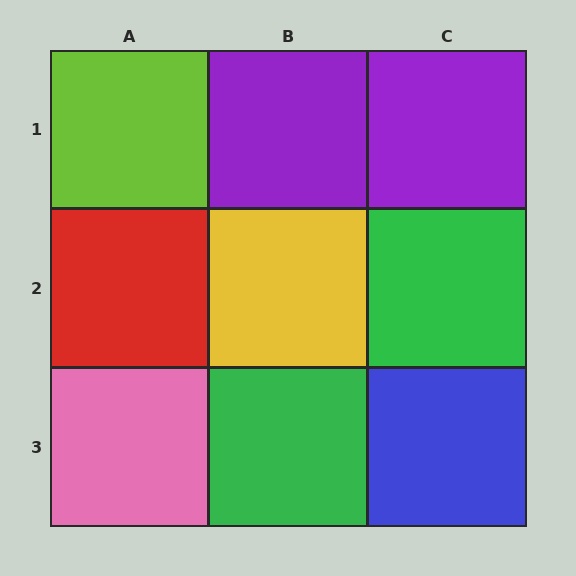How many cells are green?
2 cells are green.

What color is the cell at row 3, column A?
Pink.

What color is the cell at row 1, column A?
Lime.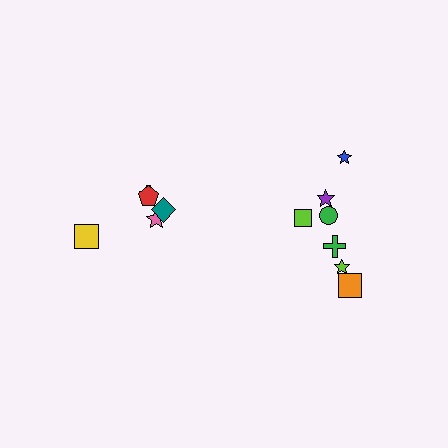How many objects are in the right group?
There are 7 objects.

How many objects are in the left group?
There are 5 objects.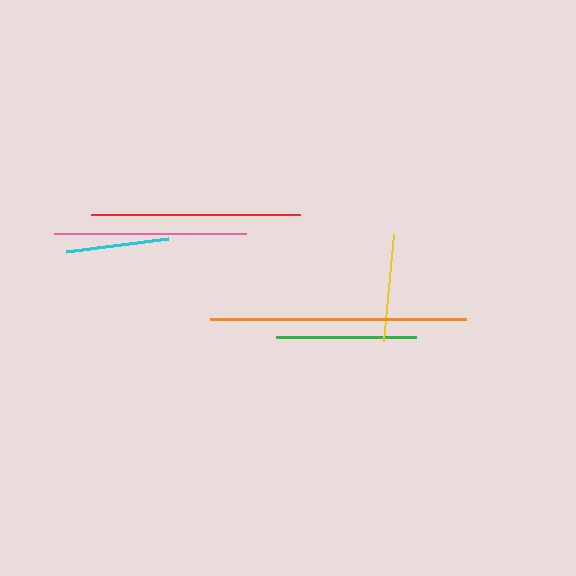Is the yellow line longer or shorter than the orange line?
The orange line is longer than the yellow line.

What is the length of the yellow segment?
The yellow segment is approximately 107 pixels long.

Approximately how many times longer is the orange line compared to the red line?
The orange line is approximately 1.2 times the length of the red line.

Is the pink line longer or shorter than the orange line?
The orange line is longer than the pink line.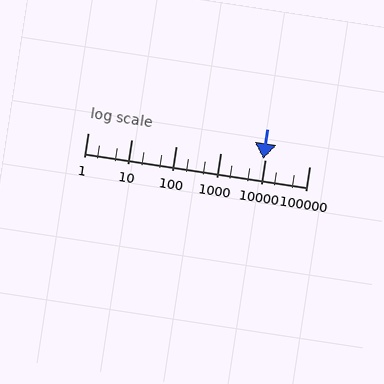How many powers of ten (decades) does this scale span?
The scale spans 5 decades, from 1 to 100000.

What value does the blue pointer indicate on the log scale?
The pointer indicates approximately 9400.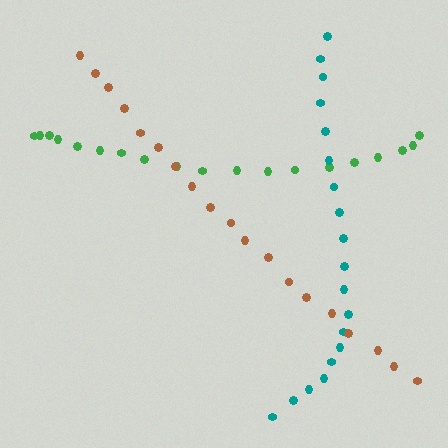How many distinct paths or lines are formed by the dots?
There are 3 distinct paths.